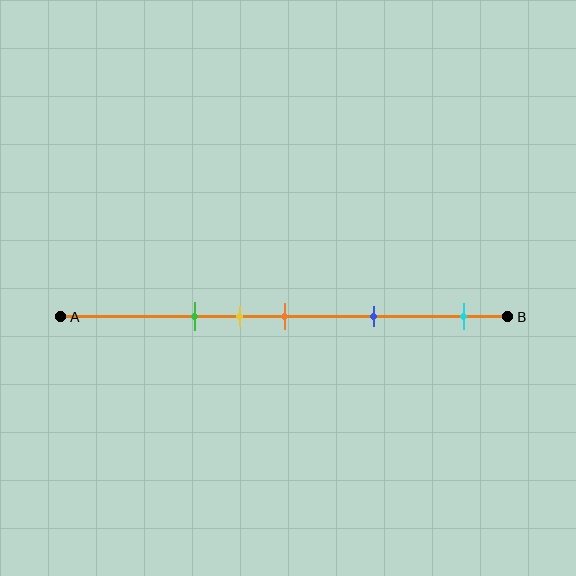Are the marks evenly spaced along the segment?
No, the marks are not evenly spaced.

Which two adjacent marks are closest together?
The yellow and orange marks are the closest adjacent pair.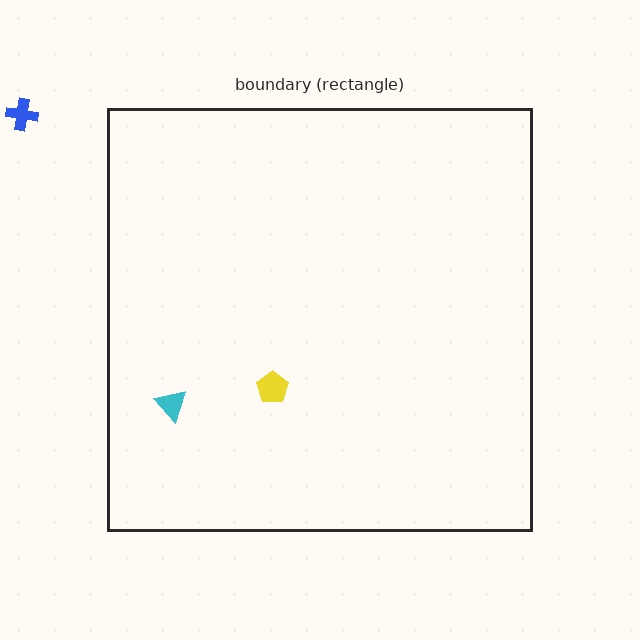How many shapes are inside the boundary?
2 inside, 1 outside.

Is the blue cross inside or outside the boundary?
Outside.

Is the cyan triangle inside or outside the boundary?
Inside.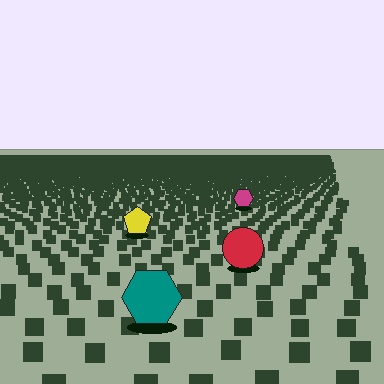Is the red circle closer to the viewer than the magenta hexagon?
Yes. The red circle is closer — you can tell from the texture gradient: the ground texture is coarser near it.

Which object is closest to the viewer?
The teal hexagon is closest. The texture marks near it are larger and more spread out.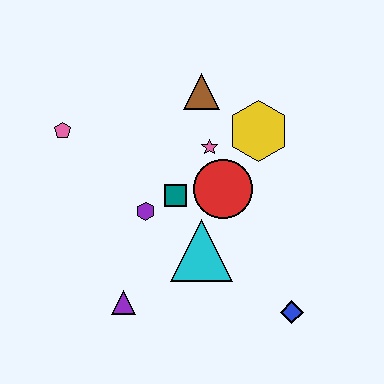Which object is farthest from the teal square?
The blue diamond is farthest from the teal square.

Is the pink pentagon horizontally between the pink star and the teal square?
No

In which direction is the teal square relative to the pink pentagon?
The teal square is to the right of the pink pentagon.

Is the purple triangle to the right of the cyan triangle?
No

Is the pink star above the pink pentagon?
No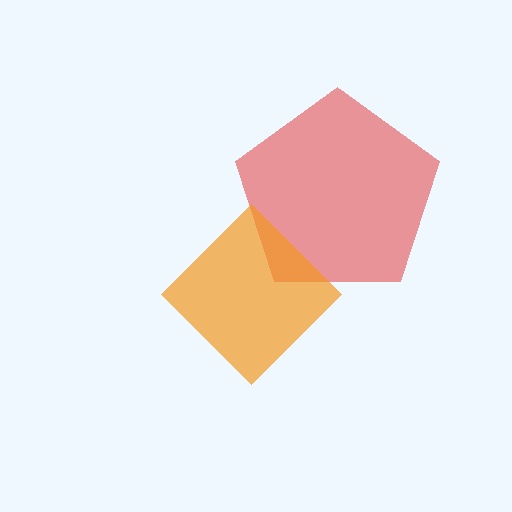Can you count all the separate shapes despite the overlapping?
Yes, there are 2 separate shapes.